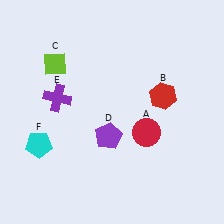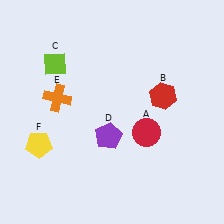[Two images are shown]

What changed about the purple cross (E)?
In Image 1, E is purple. In Image 2, it changed to orange.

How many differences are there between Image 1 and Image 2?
There are 2 differences between the two images.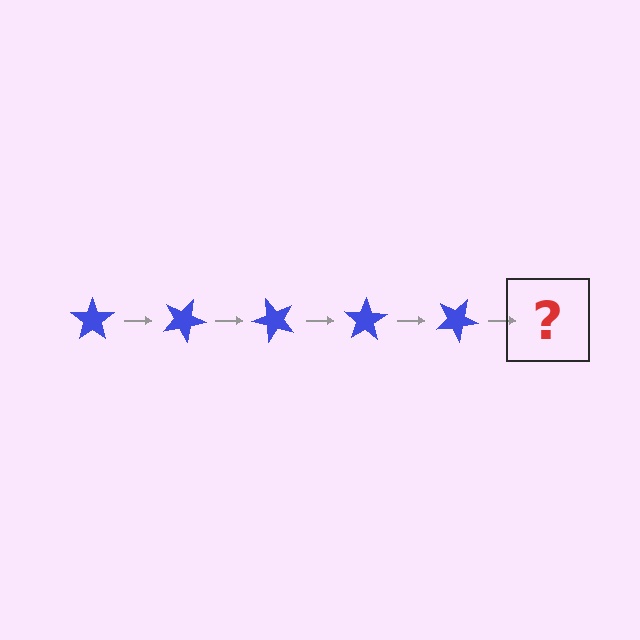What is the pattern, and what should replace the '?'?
The pattern is that the star rotates 25 degrees each step. The '?' should be a blue star rotated 125 degrees.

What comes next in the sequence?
The next element should be a blue star rotated 125 degrees.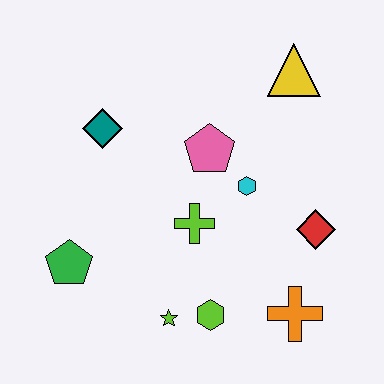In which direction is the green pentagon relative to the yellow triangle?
The green pentagon is to the left of the yellow triangle.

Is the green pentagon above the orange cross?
Yes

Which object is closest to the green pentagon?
The lime star is closest to the green pentagon.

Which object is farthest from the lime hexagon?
The yellow triangle is farthest from the lime hexagon.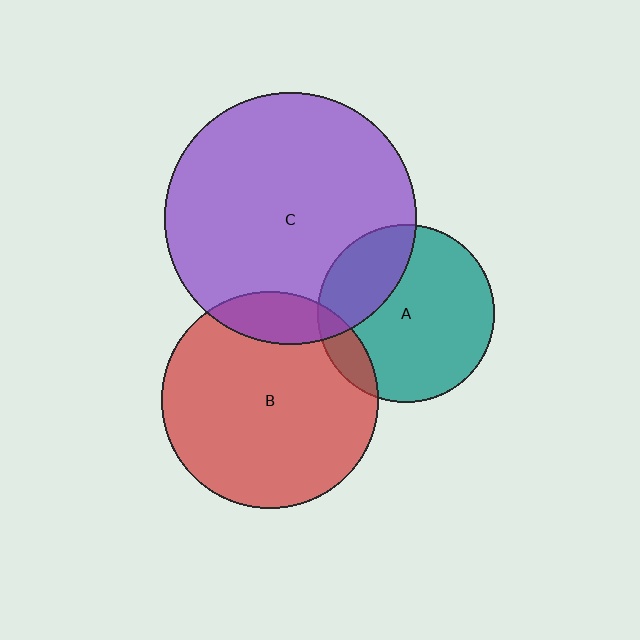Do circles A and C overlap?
Yes.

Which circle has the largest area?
Circle C (purple).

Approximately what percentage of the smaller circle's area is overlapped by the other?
Approximately 30%.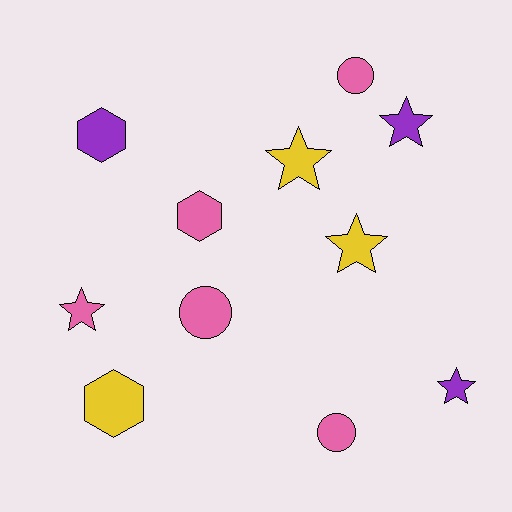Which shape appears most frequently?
Star, with 5 objects.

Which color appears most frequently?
Pink, with 5 objects.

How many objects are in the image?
There are 11 objects.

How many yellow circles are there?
There are no yellow circles.